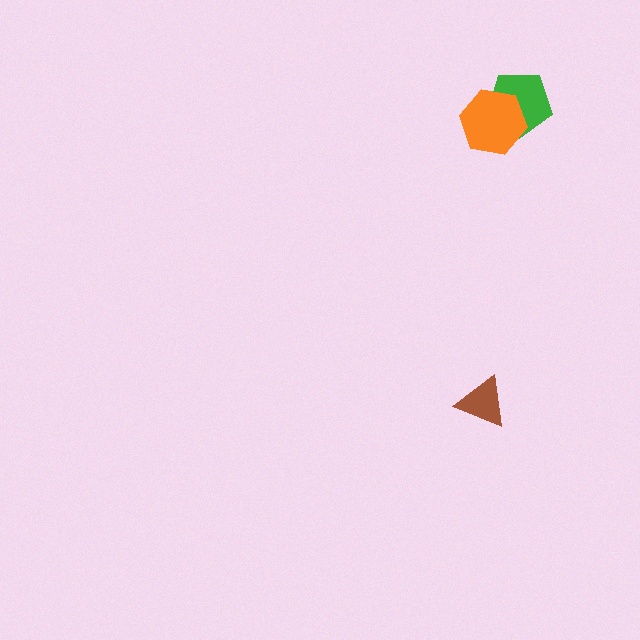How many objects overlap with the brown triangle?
0 objects overlap with the brown triangle.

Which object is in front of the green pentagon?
The orange hexagon is in front of the green pentagon.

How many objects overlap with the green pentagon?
1 object overlaps with the green pentagon.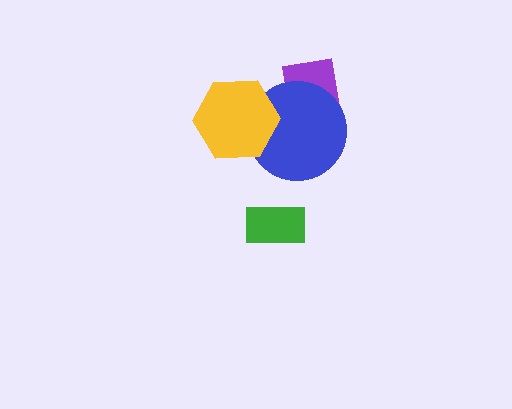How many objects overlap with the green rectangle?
0 objects overlap with the green rectangle.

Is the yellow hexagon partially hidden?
No, no other shape covers it.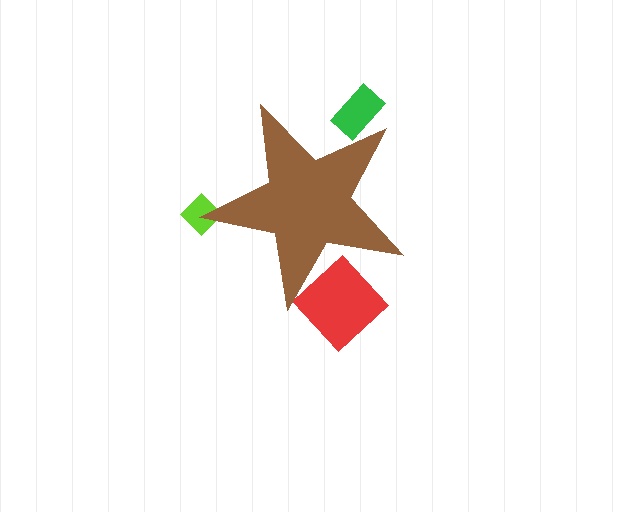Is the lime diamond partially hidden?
Yes, the lime diamond is partially hidden behind the brown star.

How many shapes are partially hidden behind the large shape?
3 shapes are partially hidden.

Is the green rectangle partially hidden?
Yes, the green rectangle is partially hidden behind the brown star.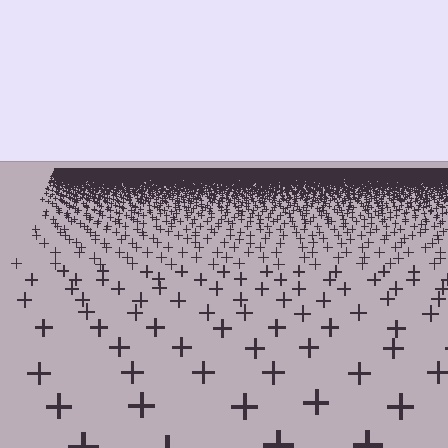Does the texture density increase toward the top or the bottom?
Density increases toward the top.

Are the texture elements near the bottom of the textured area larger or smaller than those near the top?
Larger. Near the bottom, elements are closer to the viewer and appear at a bigger on-screen size.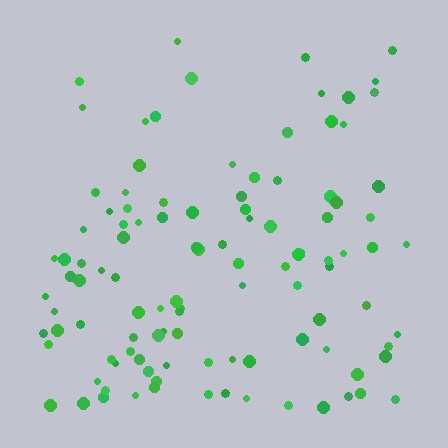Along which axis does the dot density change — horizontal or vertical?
Vertical.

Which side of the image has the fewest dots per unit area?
The top.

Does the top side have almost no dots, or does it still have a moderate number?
Still a moderate number, just noticeably fewer than the bottom.